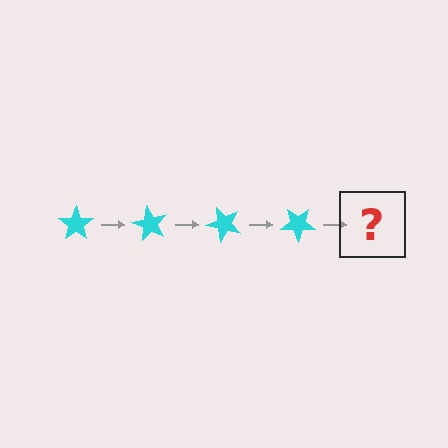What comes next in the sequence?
The next element should be a cyan star rotated 240 degrees.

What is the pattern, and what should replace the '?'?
The pattern is that the star rotates 60 degrees each step. The '?' should be a cyan star rotated 240 degrees.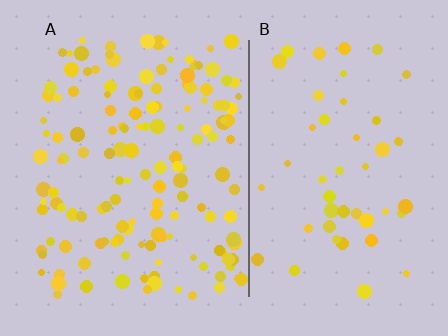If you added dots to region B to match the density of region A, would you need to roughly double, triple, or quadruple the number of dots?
Approximately triple.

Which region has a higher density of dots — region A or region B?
A (the left).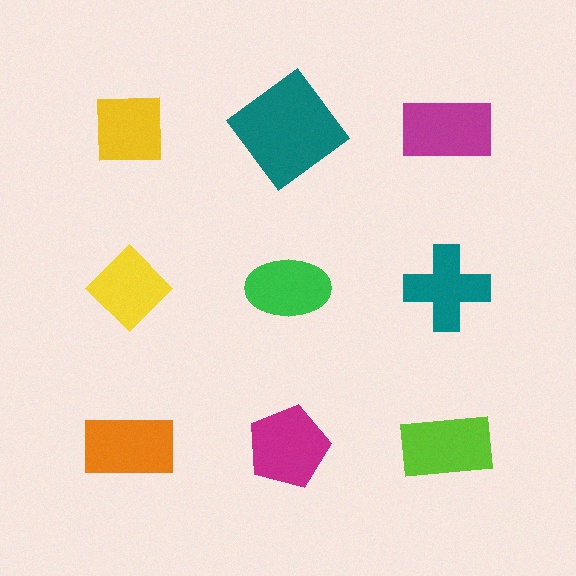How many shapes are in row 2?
3 shapes.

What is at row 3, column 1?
An orange rectangle.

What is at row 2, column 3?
A teal cross.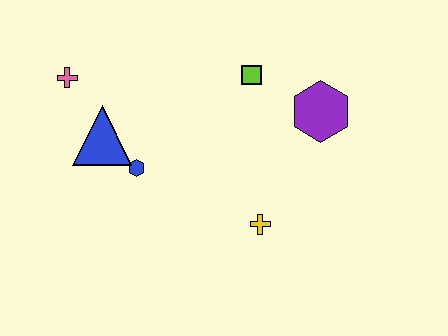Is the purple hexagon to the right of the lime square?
Yes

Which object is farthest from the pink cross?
The purple hexagon is farthest from the pink cross.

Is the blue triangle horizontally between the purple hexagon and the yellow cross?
No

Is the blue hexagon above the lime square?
No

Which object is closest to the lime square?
The purple hexagon is closest to the lime square.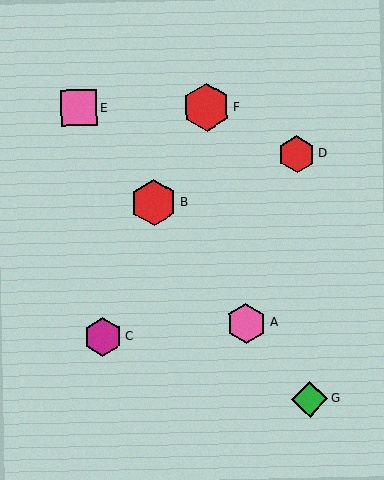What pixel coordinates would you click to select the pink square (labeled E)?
Click at (79, 108) to select the pink square E.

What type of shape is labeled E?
Shape E is a pink square.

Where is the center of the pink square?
The center of the pink square is at (79, 108).